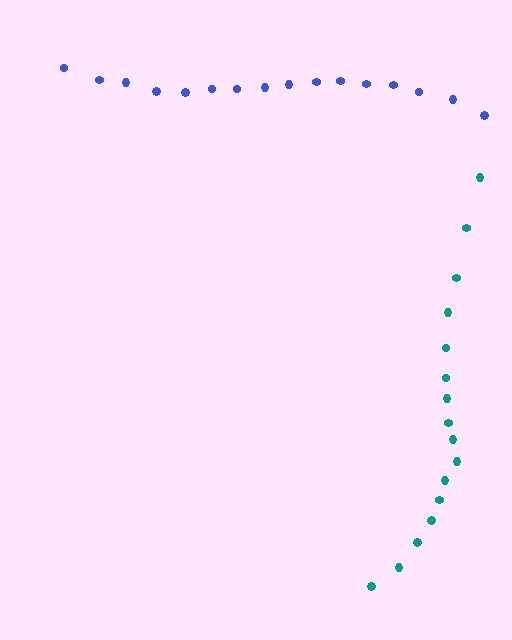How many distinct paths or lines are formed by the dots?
There are 2 distinct paths.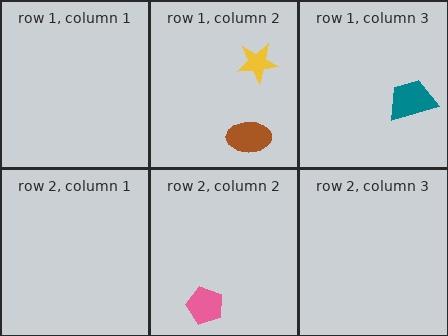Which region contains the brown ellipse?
The row 1, column 2 region.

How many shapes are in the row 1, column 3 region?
1.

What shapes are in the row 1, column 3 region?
The teal trapezoid.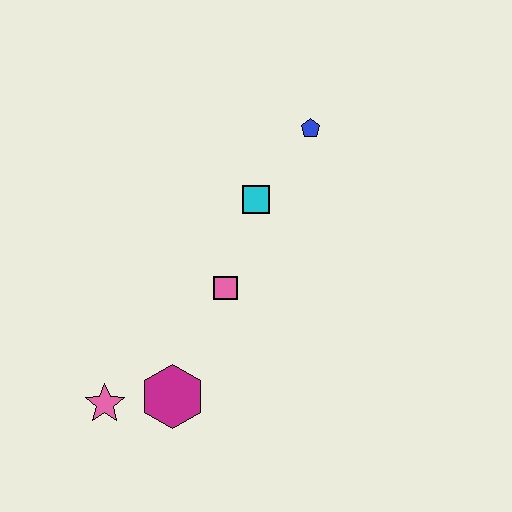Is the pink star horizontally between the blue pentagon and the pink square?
No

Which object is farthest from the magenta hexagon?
The blue pentagon is farthest from the magenta hexagon.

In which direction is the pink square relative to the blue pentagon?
The pink square is below the blue pentagon.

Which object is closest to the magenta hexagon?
The pink star is closest to the magenta hexagon.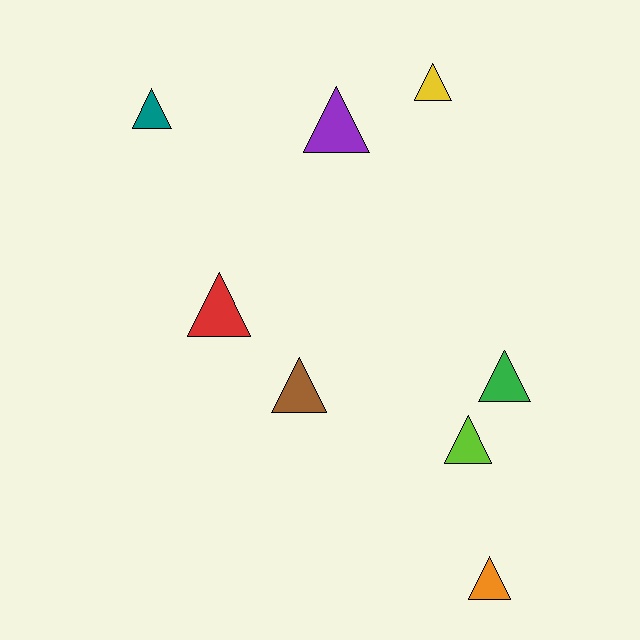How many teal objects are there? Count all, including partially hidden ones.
There is 1 teal object.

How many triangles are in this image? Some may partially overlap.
There are 8 triangles.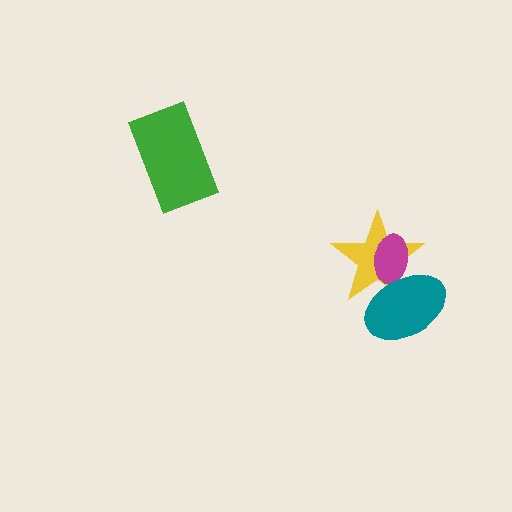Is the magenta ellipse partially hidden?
Yes, it is partially covered by another shape.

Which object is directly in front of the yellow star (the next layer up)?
The magenta ellipse is directly in front of the yellow star.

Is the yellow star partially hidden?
Yes, it is partially covered by another shape.